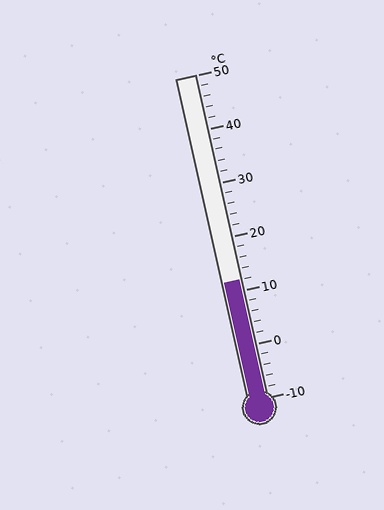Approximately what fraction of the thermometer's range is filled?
The thermometer is filled to approximately 35% of its range.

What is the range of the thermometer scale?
The thermometer scale ranges from -10°C to 50°C.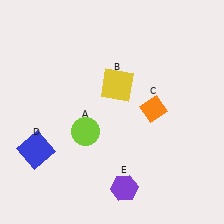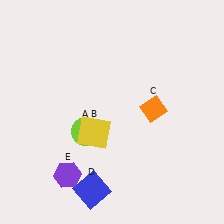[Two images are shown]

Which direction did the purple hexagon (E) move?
The purple hexagon (E) moved left.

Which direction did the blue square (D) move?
The blue square (D) moved right.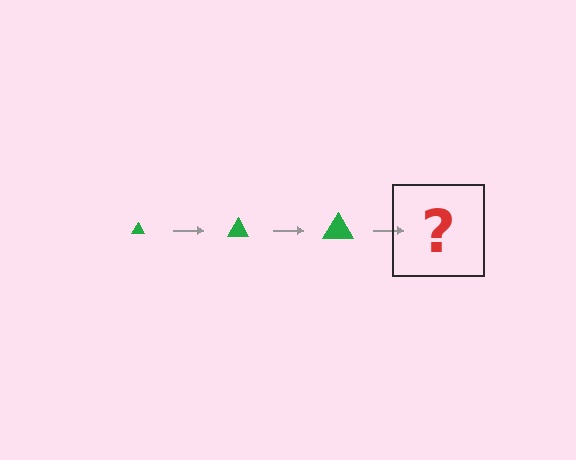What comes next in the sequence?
The next element should be a green triangle, larger than the previous one.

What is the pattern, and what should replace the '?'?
The pattern is that the triangle gets progressively larger each step. The '?' should be a green triangle, larger than the previous one.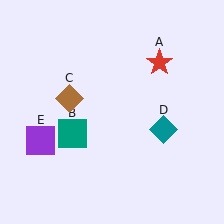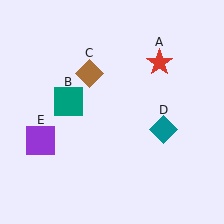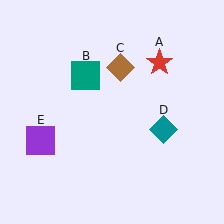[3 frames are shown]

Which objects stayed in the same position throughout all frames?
Red star (object A) and teal diamond (object D) and purple square (object E) remained stationary.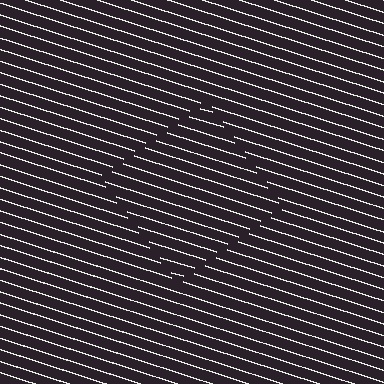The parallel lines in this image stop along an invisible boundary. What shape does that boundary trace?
An illusory square. The interior of the shape contains the same grating, shifted by half a period — the contour is defined by the phase discontinuity where line-ends from the inner and outer gratings abut.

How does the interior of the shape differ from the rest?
The interior of the shape contains the same grating, shifted by half a period — the contour is defined by the phase discontinuity where line-ends from the inner and outer gratings abut.